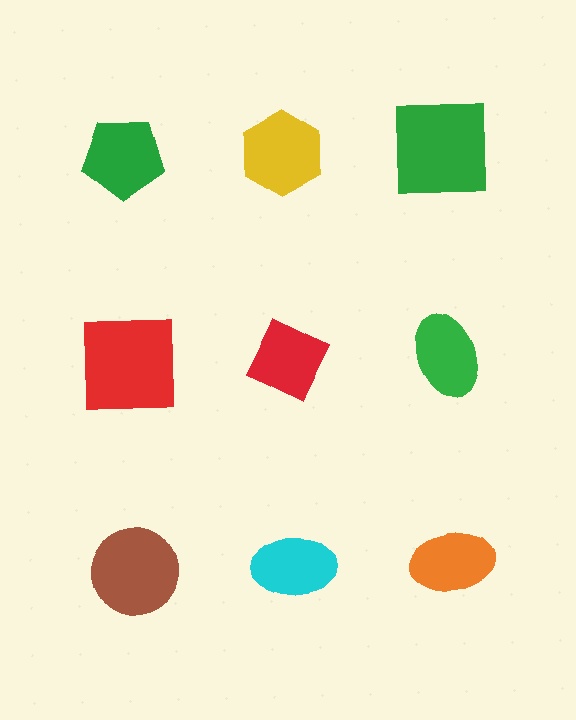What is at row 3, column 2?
A cyan ellipse.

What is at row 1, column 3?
A green square.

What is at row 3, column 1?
A brown circle.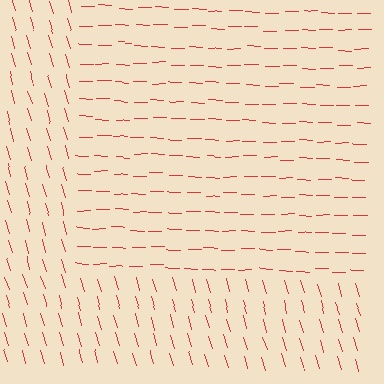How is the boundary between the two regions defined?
The boundary is defined purely by a change in line orientation (approximately 73 degrees difference). All lines are the same color and thickness.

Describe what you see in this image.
The image is filled with small red line segments. A rectangle region in the image has lines oriented differently from the surrounding lines, creating a visible texture boundary.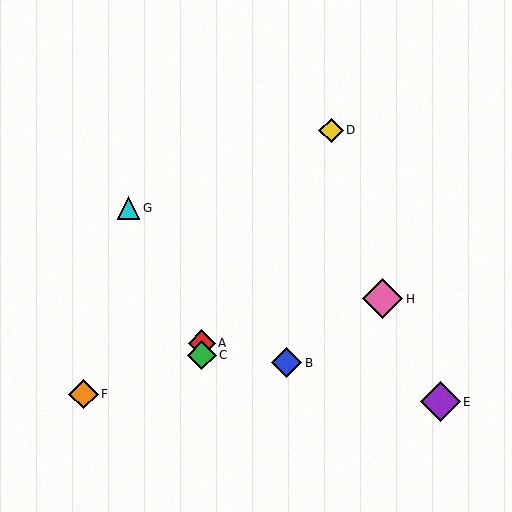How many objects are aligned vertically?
2 objects (A, C) are aligned vertically.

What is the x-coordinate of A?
Object A is at x≈202.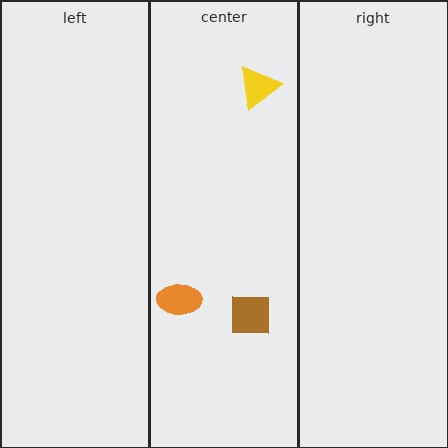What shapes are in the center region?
The yellow triangle, the orange ellipse, the brown square.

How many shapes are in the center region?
3.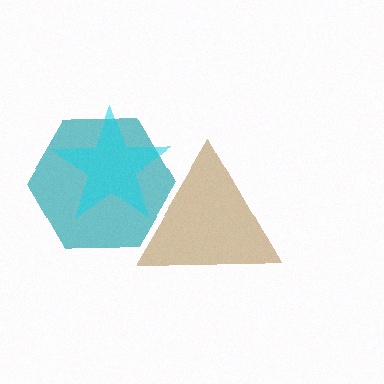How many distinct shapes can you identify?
There are 3 distinct shapes: a teal hexagon, a brown triangle, a cyan star.